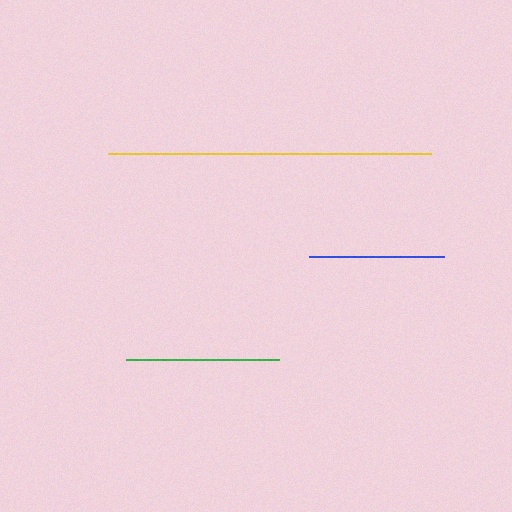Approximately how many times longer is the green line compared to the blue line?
The green line is approximately 1.1 times the length of the blue line.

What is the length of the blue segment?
The blue segment is approximately 135 pixels long.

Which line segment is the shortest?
The blue line is the shortest at approximately 135 pixels.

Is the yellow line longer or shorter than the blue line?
The yellow line is longer than the blue line.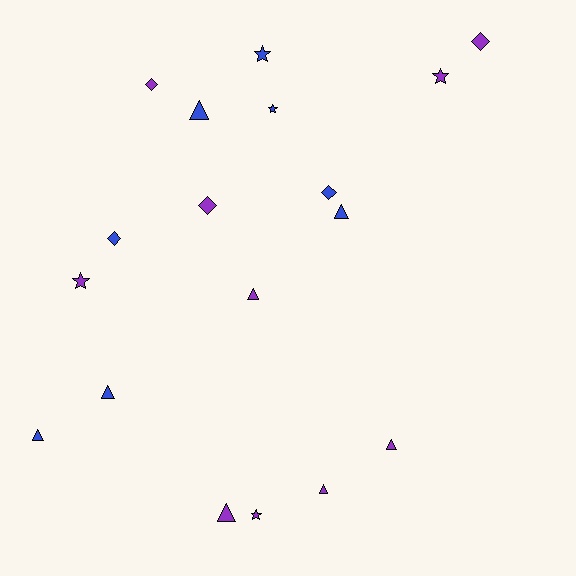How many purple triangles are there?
There are 4 purple triangles.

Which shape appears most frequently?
Triangle, with 8 objects.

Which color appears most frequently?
Purple, with 10 objects.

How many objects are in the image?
There are 18 objects.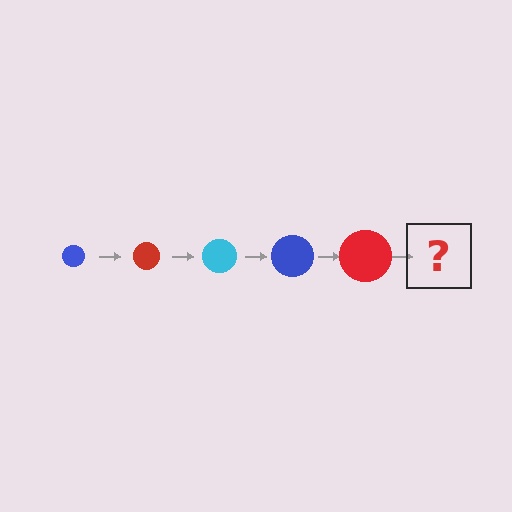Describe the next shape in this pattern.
It should be a cyan circle, larger than the previous one.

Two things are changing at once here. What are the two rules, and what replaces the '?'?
The two rules are that the circle grows larger each step and the color cycles through blue, red, and cyan. The '?' should be a cyan circle, larger than the previous one.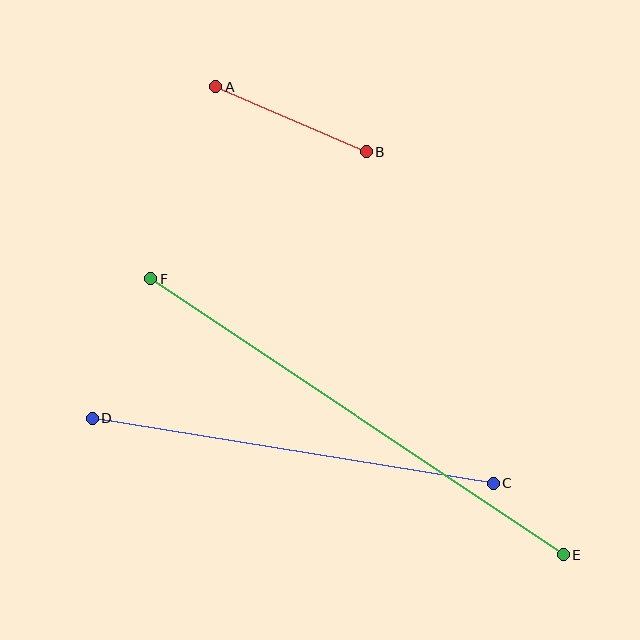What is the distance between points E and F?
The distance is approximately 497 pixels.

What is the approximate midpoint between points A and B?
The midpoint is at approximately (291, 119) pixels.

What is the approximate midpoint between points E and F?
The midpoint is at approximately (357, 417) pixels.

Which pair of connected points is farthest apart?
Points E and F are farthest apart.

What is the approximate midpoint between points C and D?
The midpoint is at approximately (293, 451) pixels.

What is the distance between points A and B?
The distance is approximately 164 pixels.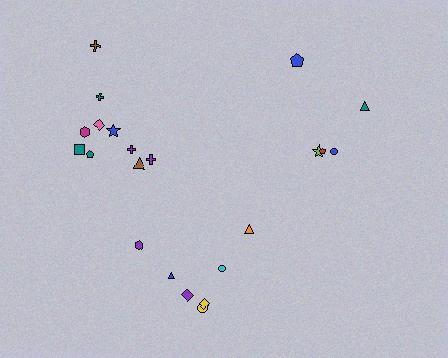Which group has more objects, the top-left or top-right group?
The top-left group.